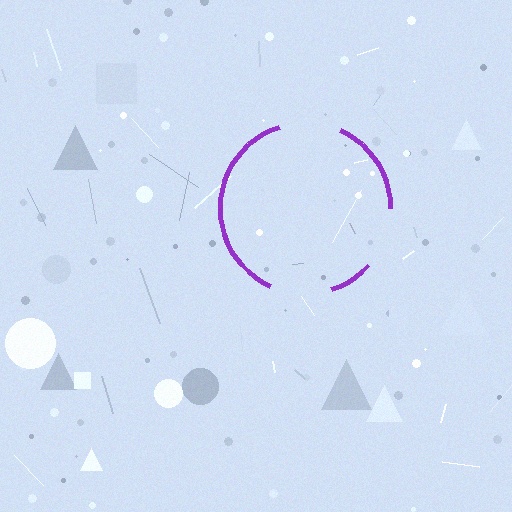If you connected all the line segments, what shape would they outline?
They would outline a circle.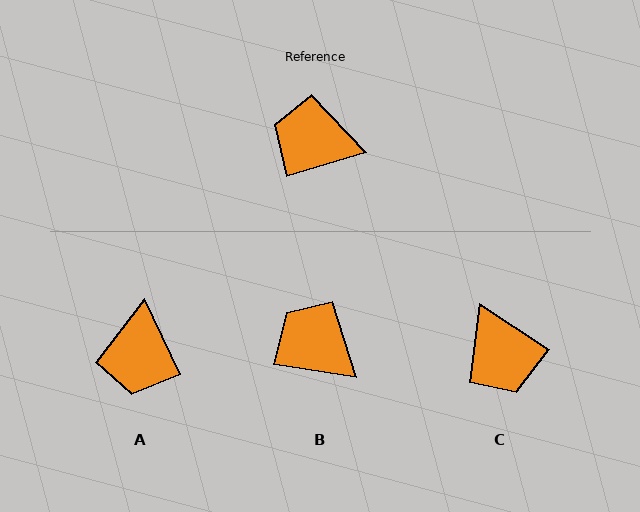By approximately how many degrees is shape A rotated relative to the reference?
Approximately 99 degrees counter-clockwise.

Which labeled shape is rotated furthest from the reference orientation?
C, about 129 degrees away.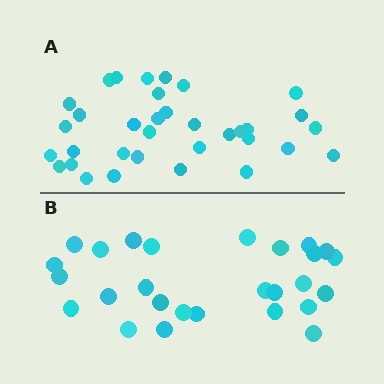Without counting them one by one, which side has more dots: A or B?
Region A (the top region) has more dots.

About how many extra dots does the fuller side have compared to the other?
Region A has roughly 8 or so more dots than region B.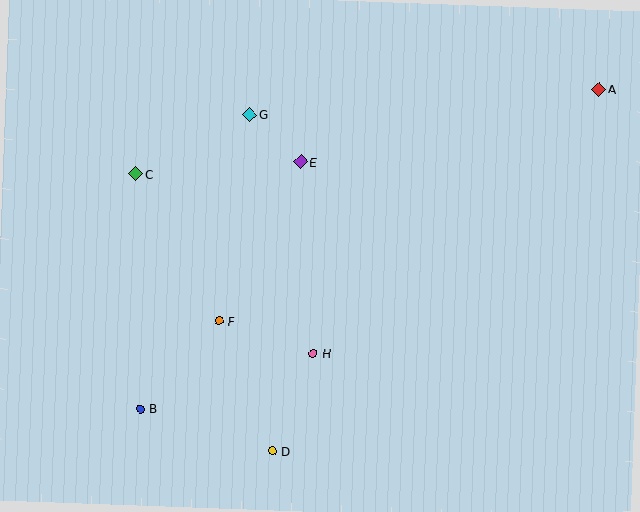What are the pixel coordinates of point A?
Point A is at (599, 89).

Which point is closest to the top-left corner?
Point C is closest to the top-left corner.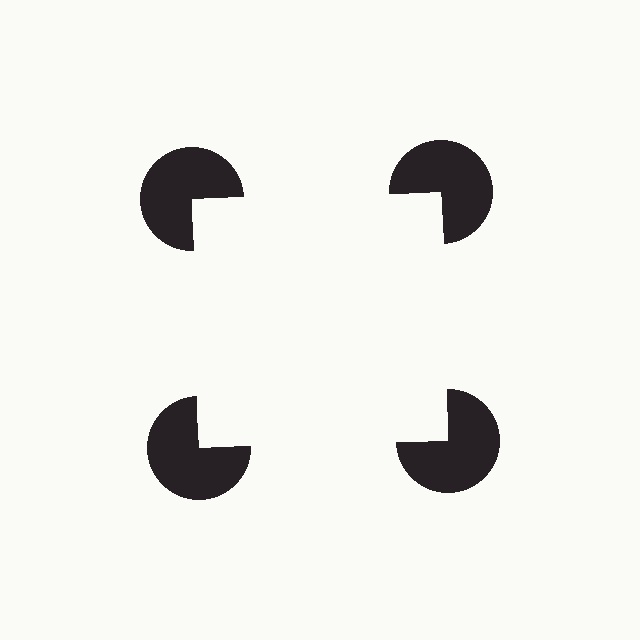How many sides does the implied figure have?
4 sides.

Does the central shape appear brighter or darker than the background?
It typically appears slightly brighter than the background, even though no actual brightness change is drawn.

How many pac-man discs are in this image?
There are 4 — one at each vertex of the illusory square.